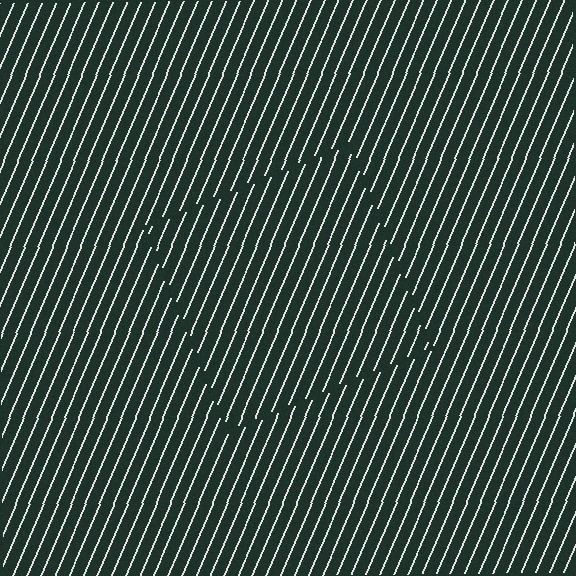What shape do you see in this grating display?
An illusory square. The interior of the shape contains the same grating, shifted by half a period — the contour is defined by the phase discontinuity where line-ends from the inner and outer gratings abut.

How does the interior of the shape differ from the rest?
The interior of the shape contains the same grating, shifted by half a period — the contour is defined by the phase discontinuity where line-ends from the inner and outer gratings abut.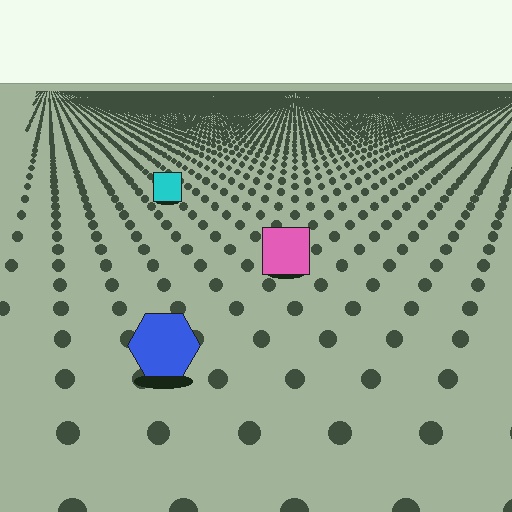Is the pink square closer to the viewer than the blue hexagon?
No. The blue hexagon is closer — you can tell from the texture gradient: the ground texture is coarser near it.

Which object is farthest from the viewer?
The cyan square is farthest from the viewer. It appears smaller and the ground texture around it is denser.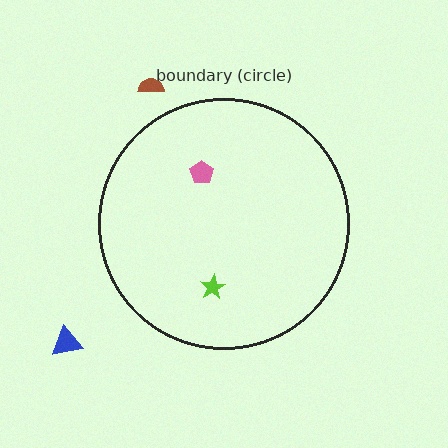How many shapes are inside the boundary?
2 inside, 2 outside.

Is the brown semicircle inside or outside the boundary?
Outside.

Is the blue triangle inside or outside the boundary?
Outside.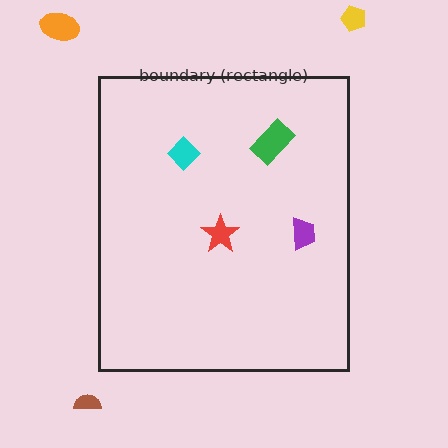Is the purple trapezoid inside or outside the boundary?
Inside.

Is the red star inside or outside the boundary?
Inside.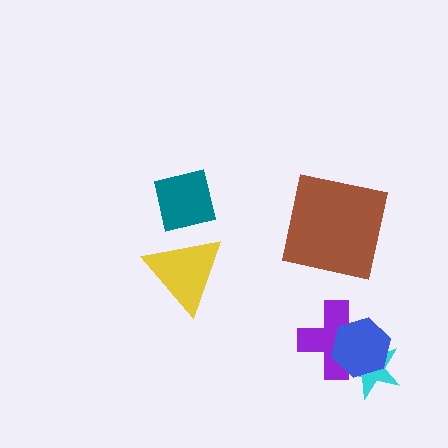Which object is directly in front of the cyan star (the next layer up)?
The purple cross is directly in front of the cyan star.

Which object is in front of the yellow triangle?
The teal square is in front of the yellow triangle.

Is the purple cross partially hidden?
Yes, it is partially covered by another shape.